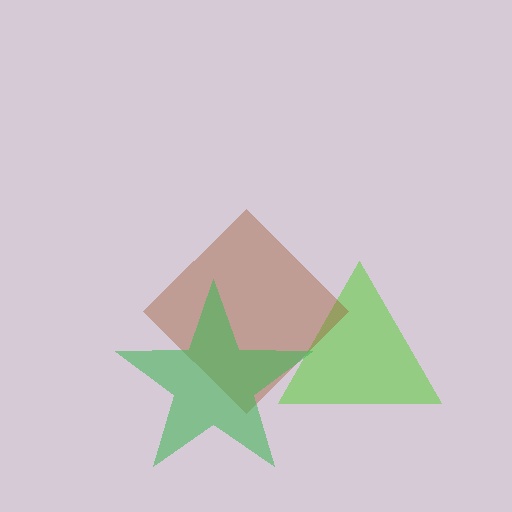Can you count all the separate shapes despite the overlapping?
Yes, there are 3 separate shapes.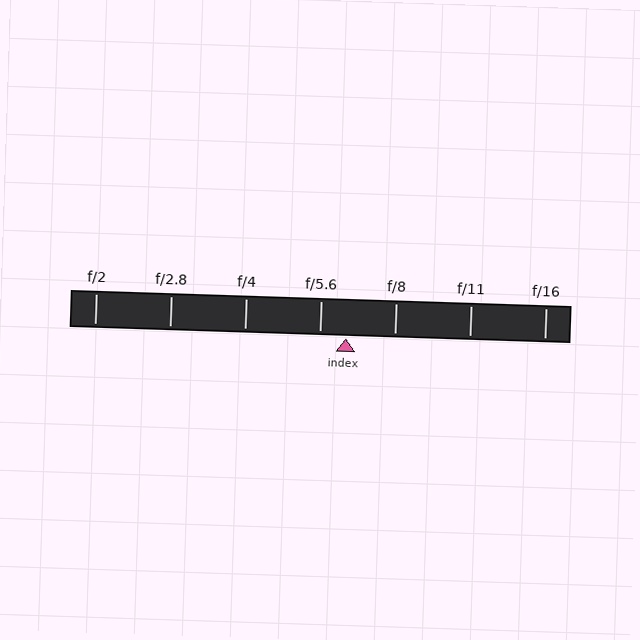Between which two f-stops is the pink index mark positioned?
The index mark is between f/5.6 and f/8.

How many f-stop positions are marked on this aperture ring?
There are 7 f-stop positions marked.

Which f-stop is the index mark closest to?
The index mark is closest to f/5.6.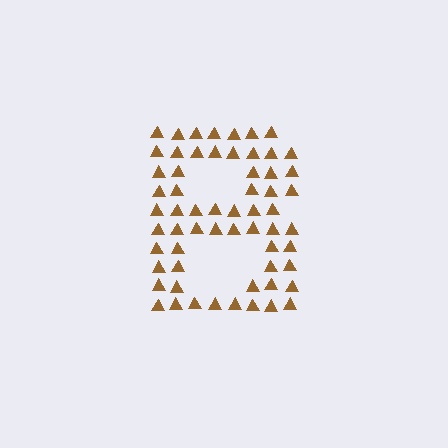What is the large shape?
The large shape is the letter B.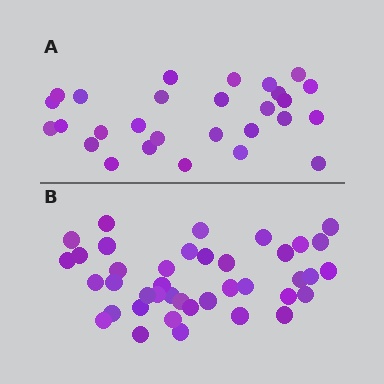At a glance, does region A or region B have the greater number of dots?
Region B (the bottom region) has more dots.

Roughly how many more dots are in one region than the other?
Region B has roughly 12 or so more dots than region A.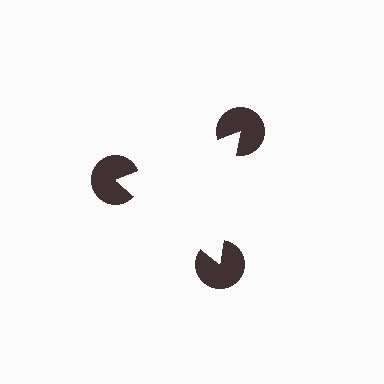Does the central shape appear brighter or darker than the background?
It typically appears slightly brighter than the background, even though no actual brightness change is drawn.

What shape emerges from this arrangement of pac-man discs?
An illusory triangle — its edges are inferred from the aligned wedge cuts in the pac-man discs, not physically drawn.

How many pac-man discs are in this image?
There are 3 — one at each vertex of the illusory triangle.